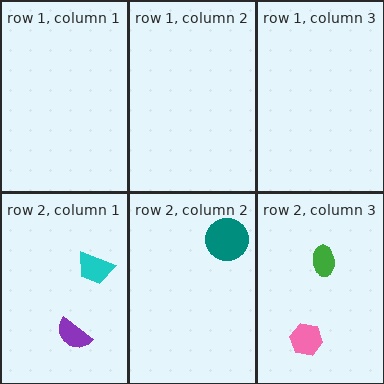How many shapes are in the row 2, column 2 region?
1.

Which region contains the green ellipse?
The row 2, column 3 region.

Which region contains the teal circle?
The row 2, column 2 region.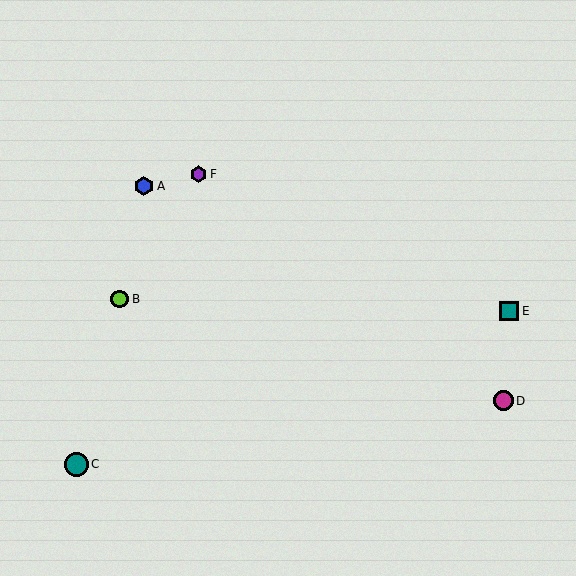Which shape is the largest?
The teal circle (labeled C) is the largest.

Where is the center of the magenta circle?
The center of the magenta circle is at (503, 401).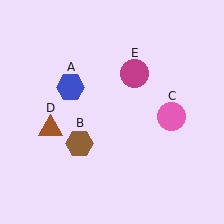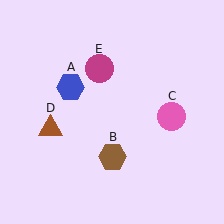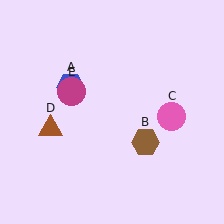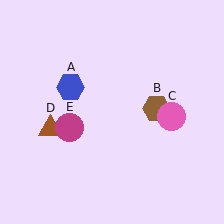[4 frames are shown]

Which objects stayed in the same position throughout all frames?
Blue hexagon (object A) and pink circle (object C) and brown triangle (object D) remained stationary.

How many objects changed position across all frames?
2 objects changed position: brown hexagon (object B), magenta circle (object E).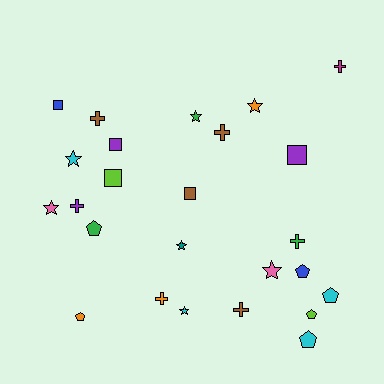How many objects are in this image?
There are 25 objects.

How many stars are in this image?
There are 7 stars.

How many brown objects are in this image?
There are 4 brown objects.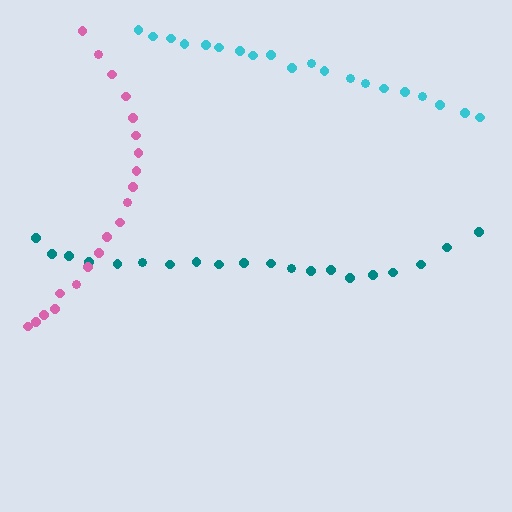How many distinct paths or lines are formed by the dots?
There are 3 distinct paths.